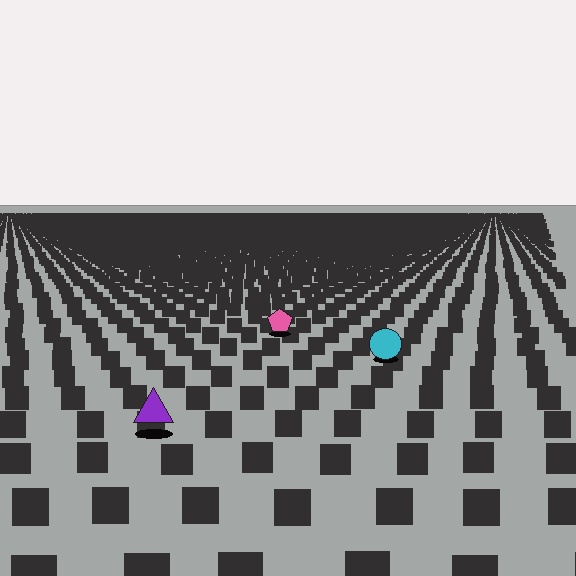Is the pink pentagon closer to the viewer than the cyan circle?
No. The cyan circle is closer — you can tell from the texture gradient: the ground texture is coarser near it.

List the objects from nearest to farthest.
From nearest to farthest: the purple triangle, the cyan circle, the pink pentagon.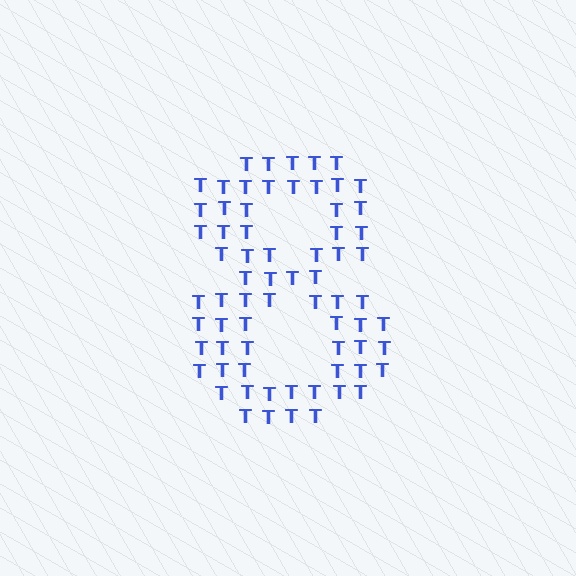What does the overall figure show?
The overall figure shows the digit 8.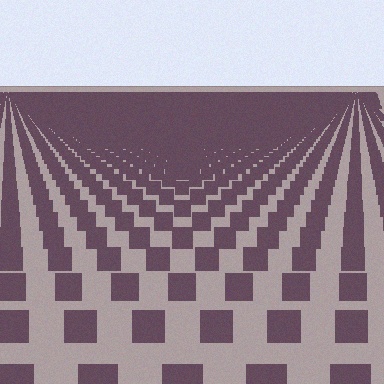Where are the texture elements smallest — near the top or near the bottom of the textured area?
Near the top.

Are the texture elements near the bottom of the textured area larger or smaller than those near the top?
Larger. Near the bottom, elements are closer to the viewer and appear at a bigger on-screen size.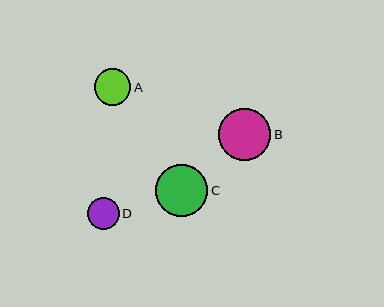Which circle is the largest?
Circle B is the largest with a size of approximately 53 pixels.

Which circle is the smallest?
Circle D is the smallest with a size of approximately 32 pixels.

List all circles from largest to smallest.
From largest to smallest: B, C, A, D.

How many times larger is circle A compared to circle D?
Circle A is approximately 1.1 times the size of circle D.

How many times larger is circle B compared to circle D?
Circle B is approximately 1.6 times the size of circle D.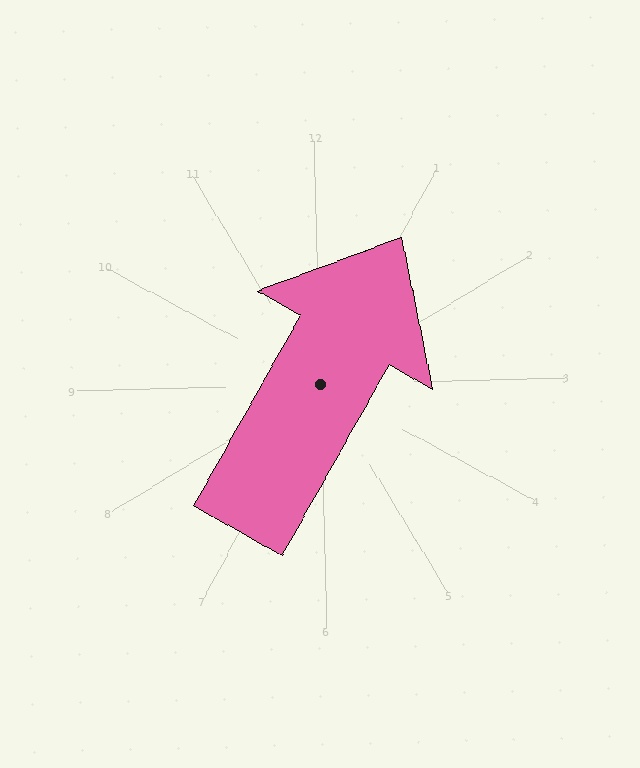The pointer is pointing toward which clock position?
Roughly 1 o'clock.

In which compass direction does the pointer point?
Northeast.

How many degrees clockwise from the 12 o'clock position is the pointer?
Approximately 31 degrees.